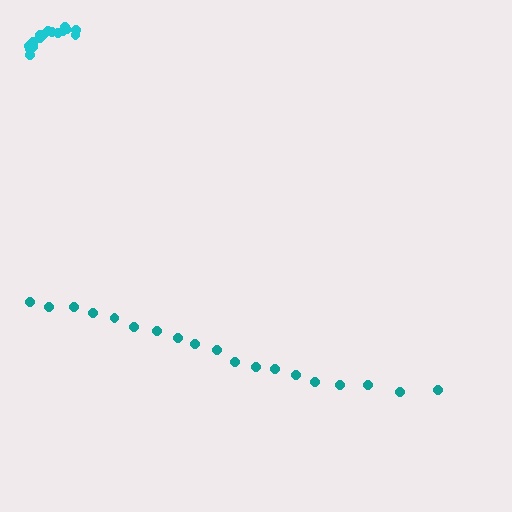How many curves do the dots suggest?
There are 2 distinct paths.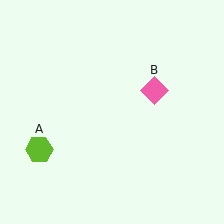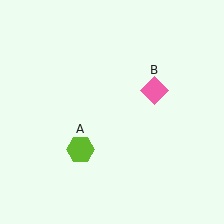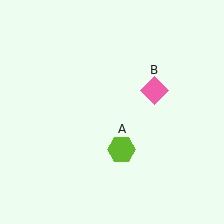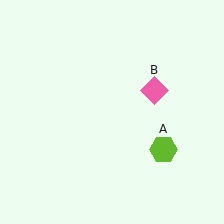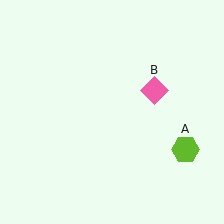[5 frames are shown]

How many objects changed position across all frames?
1 object changed position: lime hexagon (object A).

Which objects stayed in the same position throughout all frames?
Pink diamond (object B) remained stationary.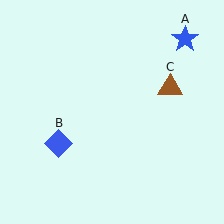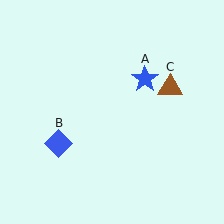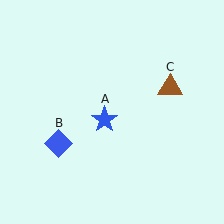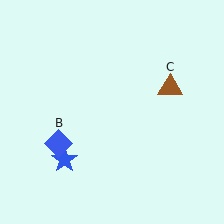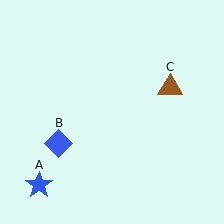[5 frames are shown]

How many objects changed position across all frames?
1 object changed position: blue star (object A).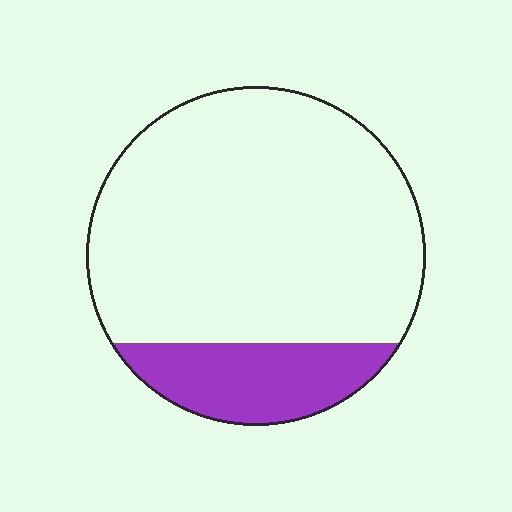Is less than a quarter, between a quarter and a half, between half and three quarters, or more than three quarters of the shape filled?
Less than a quarter.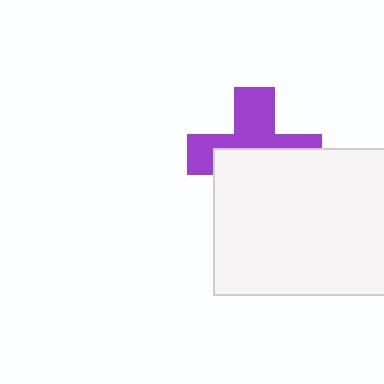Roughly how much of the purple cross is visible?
About half of it is visible (roughly 48%).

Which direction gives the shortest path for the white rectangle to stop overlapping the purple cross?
Moving down gives the shortest separation.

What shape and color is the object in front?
The object in front is a white rectangle.